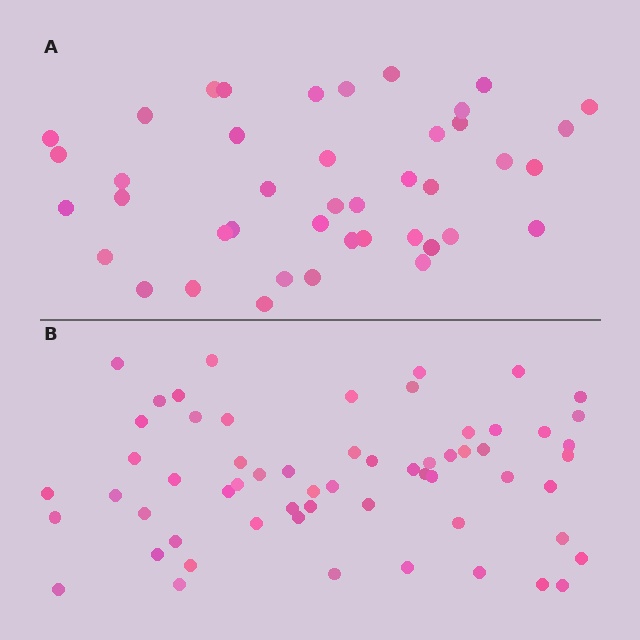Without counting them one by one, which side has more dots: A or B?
Region B (the bottom region) has more dots.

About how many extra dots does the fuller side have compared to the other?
Region B has approximately 20 more dots than region A.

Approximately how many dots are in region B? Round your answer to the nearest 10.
About 60 dots.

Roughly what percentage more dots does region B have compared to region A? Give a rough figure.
About 45% more.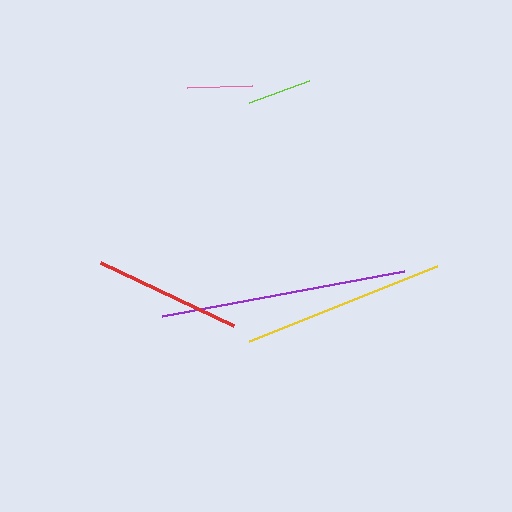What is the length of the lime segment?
The lime segment is approximately 64 pixels long.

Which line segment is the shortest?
The lime line is the shortest at approximately 64 pixels.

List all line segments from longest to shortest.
From longest to shortest: purple, yellow, red, pink, lime.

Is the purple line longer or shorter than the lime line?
The purple line is longer than the lime line.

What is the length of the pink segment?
The pink segment is approximately 65 pixels long.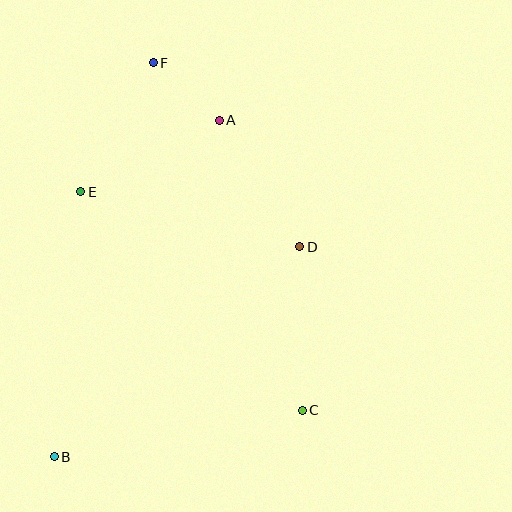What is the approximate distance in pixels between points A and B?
The distance between A and B is approximately 375 pixels.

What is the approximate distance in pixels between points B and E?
The distance between B and E is approximately 266 pixels.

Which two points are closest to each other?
Points A and F are closest to each other.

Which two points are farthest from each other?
Points B and F are farthest from each other.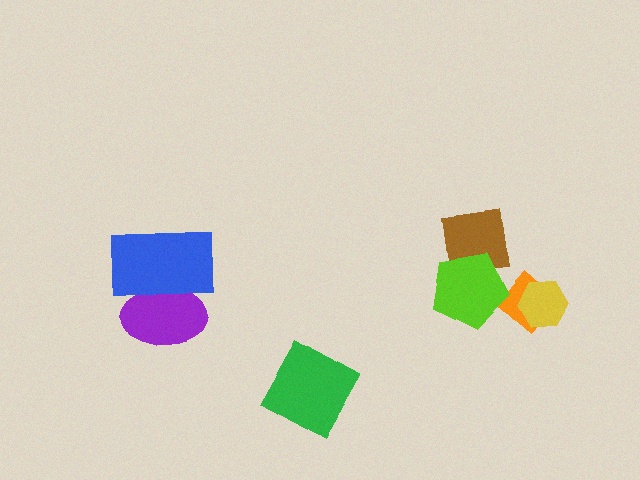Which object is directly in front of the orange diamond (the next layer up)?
The lime pentagon is directly in front of the orange diamond.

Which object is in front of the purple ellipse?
The blue rectangle is in front of the purple ellipse.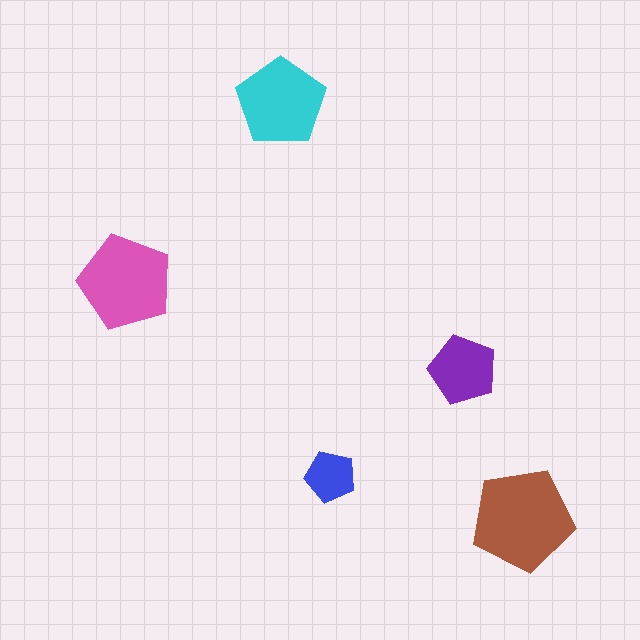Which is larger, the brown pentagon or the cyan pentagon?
The brown one.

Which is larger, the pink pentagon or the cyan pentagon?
The pink one.